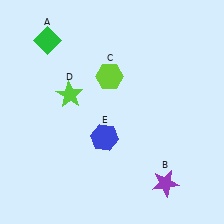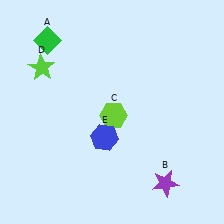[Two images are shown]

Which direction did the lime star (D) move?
The lime star (D) moved left.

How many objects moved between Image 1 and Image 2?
2 objects moved between the two images.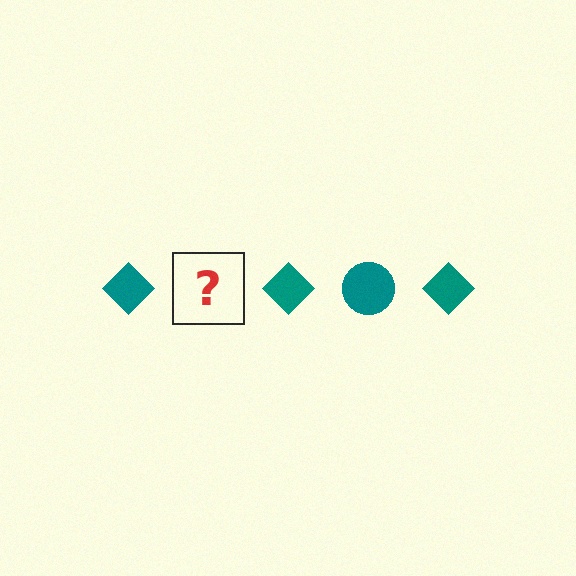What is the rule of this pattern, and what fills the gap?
The rule is that the pattern cycles through diamond, circle shapes in teal. The gap should be filled with a teal circle.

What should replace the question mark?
The question mark should be replaced with a teal circle.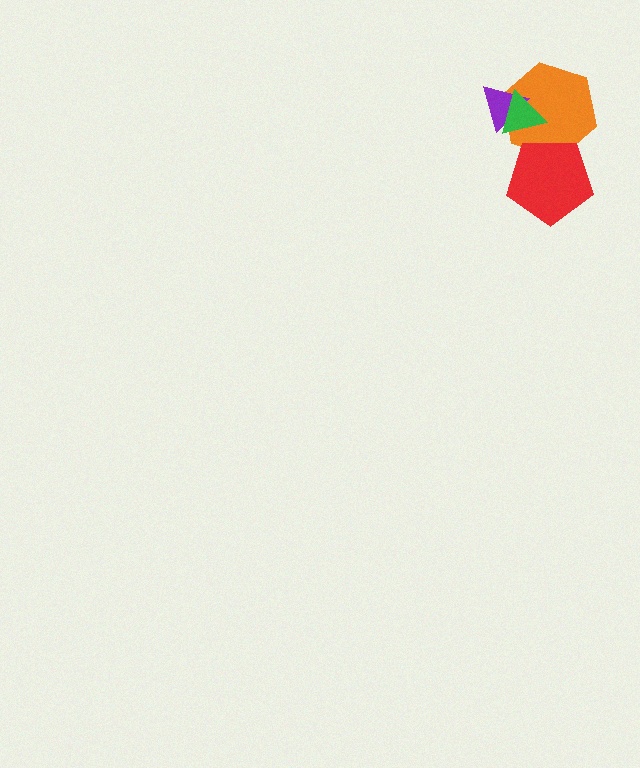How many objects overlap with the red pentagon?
1 object overlaps with the red pentagon.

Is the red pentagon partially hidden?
No, no other shape covers it.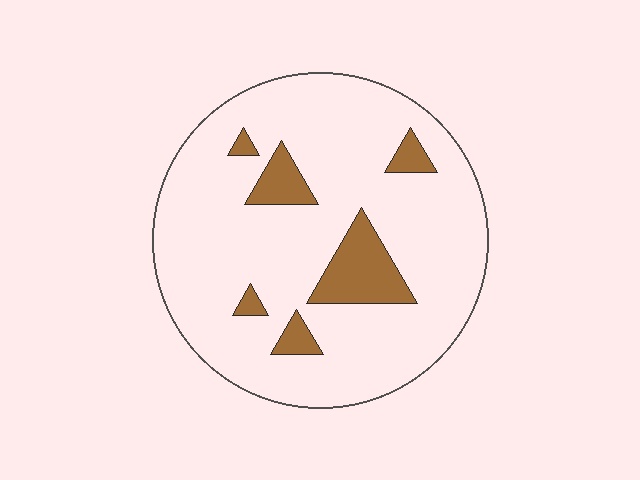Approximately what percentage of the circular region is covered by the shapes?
Approximately 15%.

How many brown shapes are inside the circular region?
6.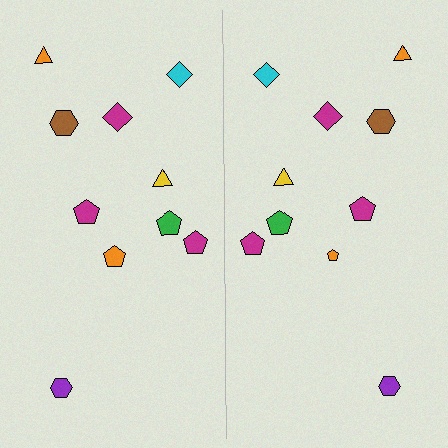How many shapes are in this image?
There are 20 shapes in this image.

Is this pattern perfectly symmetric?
No, the pattern is not perfectly symmetric. The orange pentagon on the right side has a different size than its mirror counterpart.